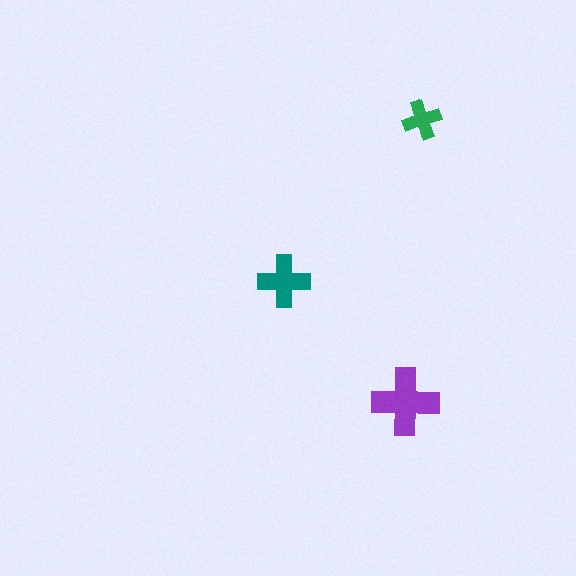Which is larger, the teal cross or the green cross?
The teal one.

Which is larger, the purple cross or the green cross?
The purple one.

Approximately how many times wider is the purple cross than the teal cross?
About 1.5 times wider.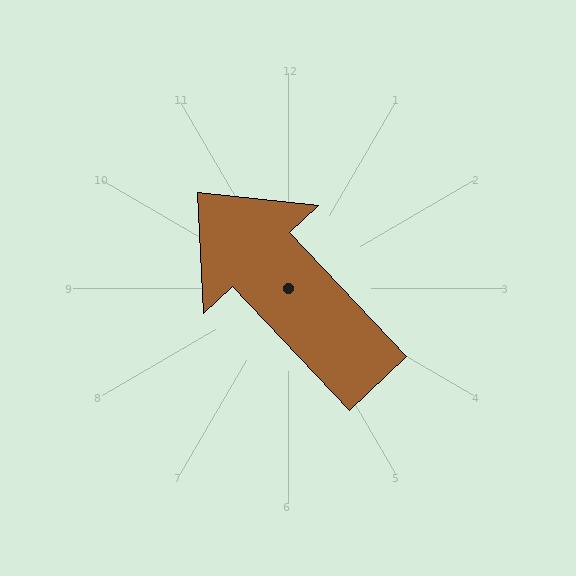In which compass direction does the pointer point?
Northwest.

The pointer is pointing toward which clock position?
Roughly 11 o'clock.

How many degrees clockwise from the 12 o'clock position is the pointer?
Approximately 317 degrees.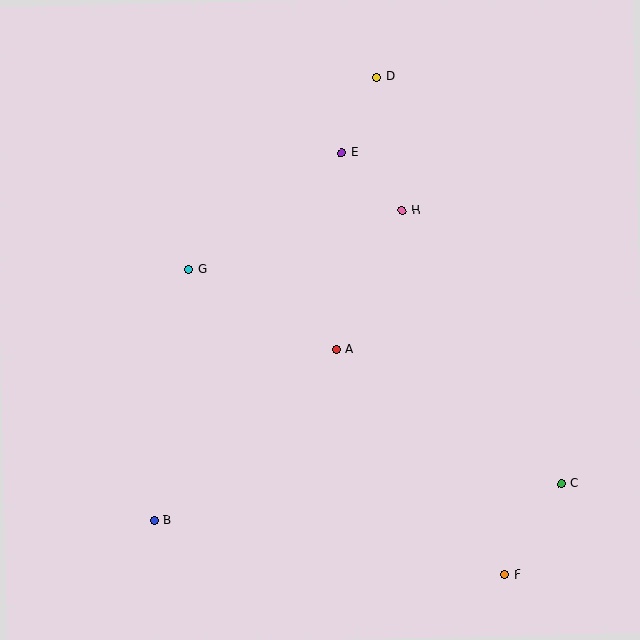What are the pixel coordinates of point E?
Point E is at (342, 153).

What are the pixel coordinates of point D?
Point D is at (377, 77).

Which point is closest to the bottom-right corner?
Point F is closest to the bottom-right corner.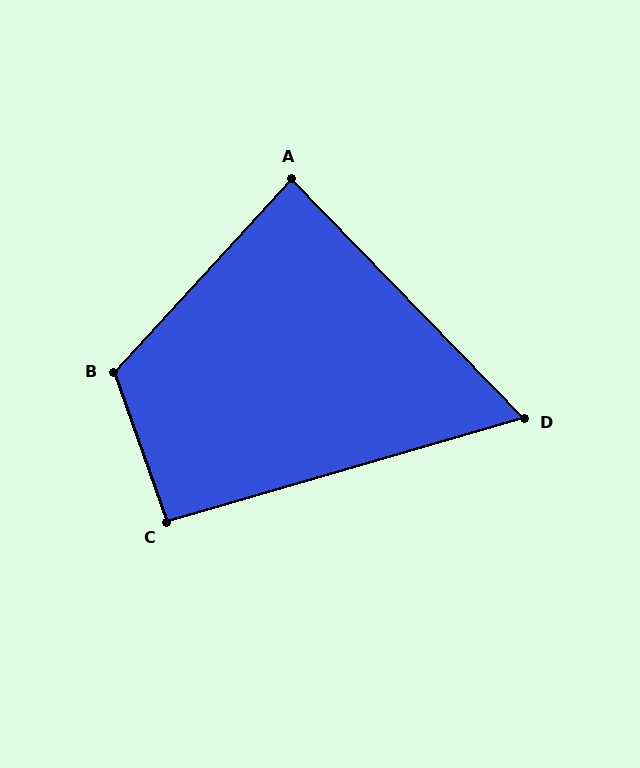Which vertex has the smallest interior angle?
D, at approximately 62 degrees.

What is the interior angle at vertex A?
Approximately 87 degrees (approximately right).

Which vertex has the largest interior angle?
B, at approximately 118 degrees.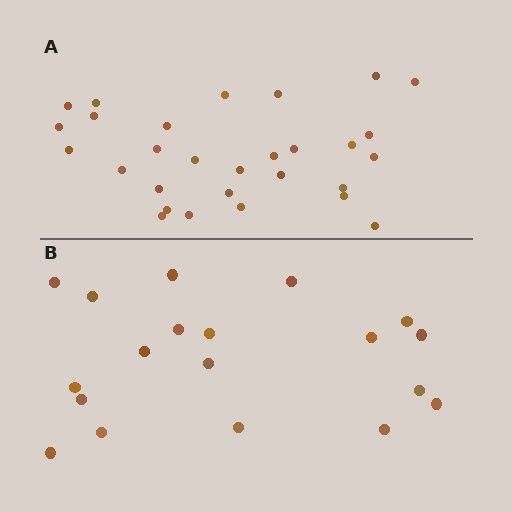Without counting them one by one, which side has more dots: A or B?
Region A (the top region) has more dots.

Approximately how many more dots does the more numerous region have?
Region A has roughly 10 or so more dots than region B.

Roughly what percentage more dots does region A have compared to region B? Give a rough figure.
About 55% more.